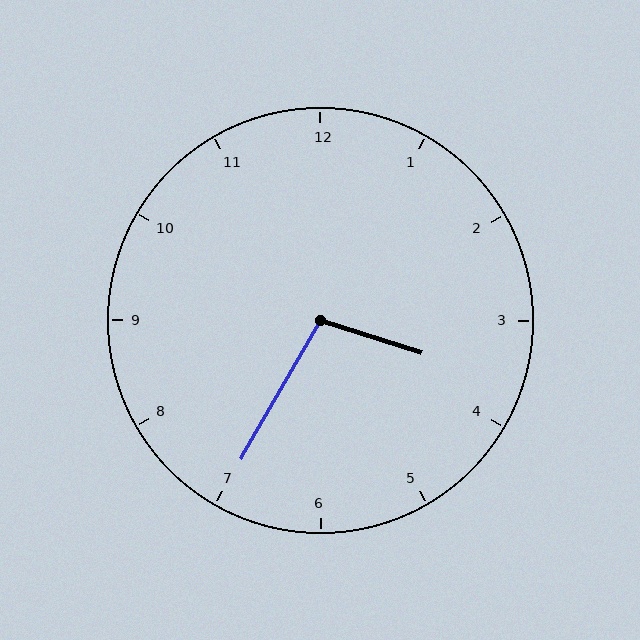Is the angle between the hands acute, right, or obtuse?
It is obtuse.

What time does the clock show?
3:35.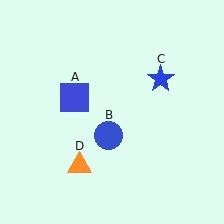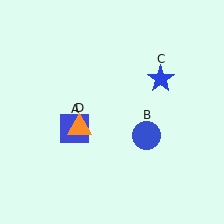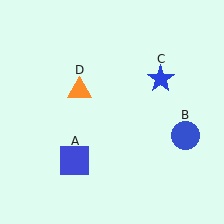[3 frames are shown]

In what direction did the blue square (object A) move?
The blue square (object A) moved down.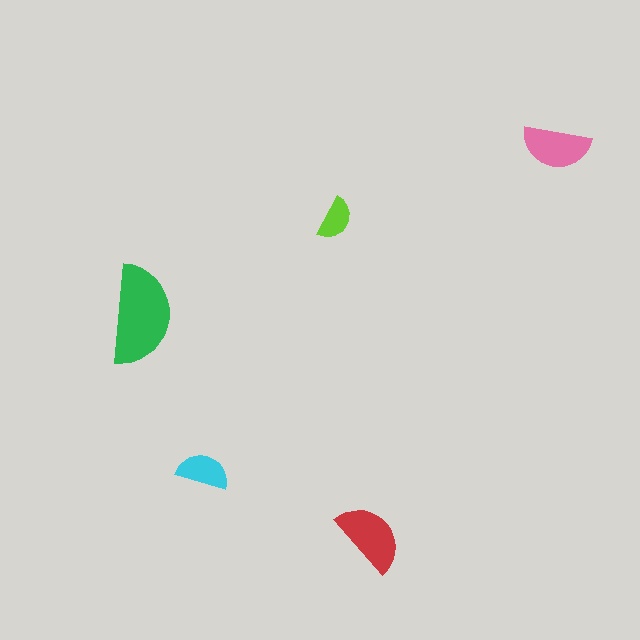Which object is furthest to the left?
The green semicircle is leftmost.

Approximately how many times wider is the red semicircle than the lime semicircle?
About 1.5 times wider.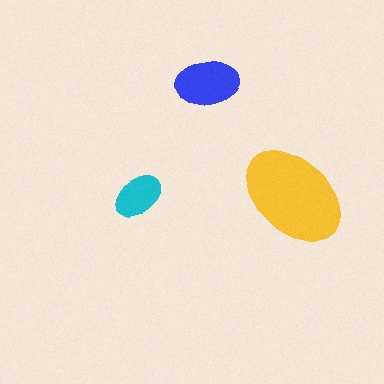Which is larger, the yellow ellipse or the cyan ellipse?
The yellow one.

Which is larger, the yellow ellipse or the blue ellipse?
The yellow one.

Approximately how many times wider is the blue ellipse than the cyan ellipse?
About 1.5 times wider.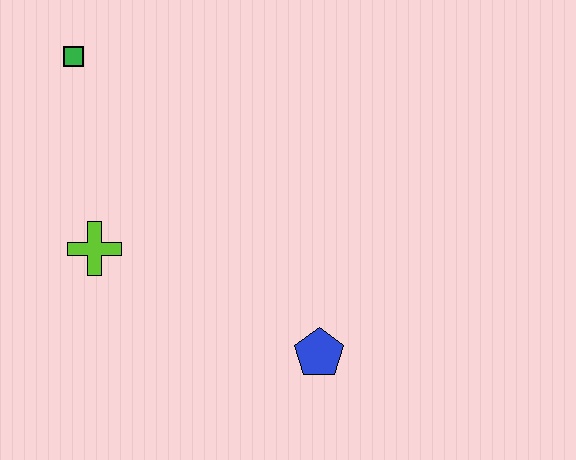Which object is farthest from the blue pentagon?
The green square is farthest from the blue pentagon.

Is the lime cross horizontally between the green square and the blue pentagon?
Yes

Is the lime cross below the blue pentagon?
No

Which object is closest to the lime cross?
The green square is closest to the lime cross.